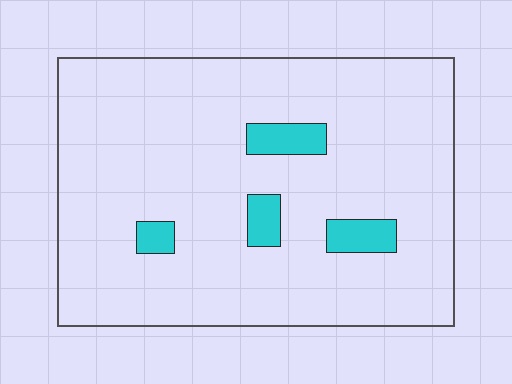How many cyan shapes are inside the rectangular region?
4.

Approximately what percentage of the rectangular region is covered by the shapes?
Approximately 10%.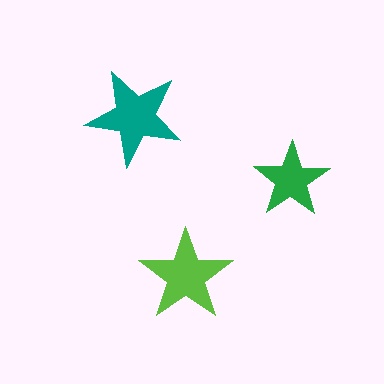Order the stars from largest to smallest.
the teal one, the lime one, the green one.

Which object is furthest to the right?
The green star is rightmost.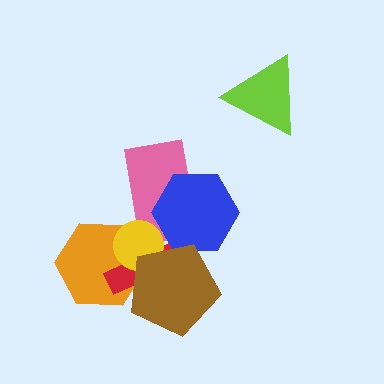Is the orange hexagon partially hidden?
Yes, it is partially covered by another shape.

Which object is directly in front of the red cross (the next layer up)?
The pink rectangle is directly in front of the red cross.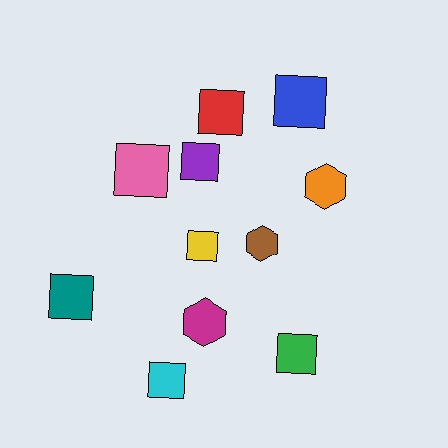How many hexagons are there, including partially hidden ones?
There are 3 hexagons.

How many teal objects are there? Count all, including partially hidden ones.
There is 1 teal object.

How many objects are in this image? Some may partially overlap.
There are 11 objects.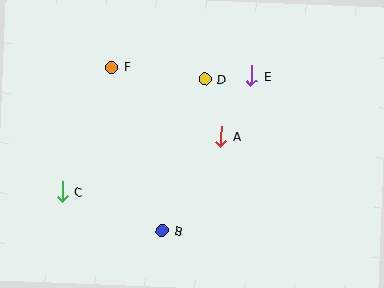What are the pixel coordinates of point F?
Point F is at (112, 67).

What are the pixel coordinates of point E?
Point E is at (251, 76).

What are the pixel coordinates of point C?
Point C is at (62, 192).